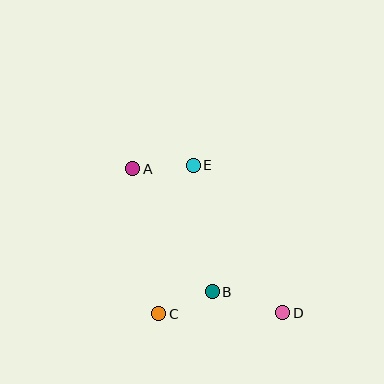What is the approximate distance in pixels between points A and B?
The distance between A and B is approximately 146 pixels.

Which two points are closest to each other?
Points B and C are closest to each other.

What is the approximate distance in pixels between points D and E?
The distance between D and E is approximately 172 pixels.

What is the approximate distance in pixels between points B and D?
The distance between B and D is approximately 73 pixels.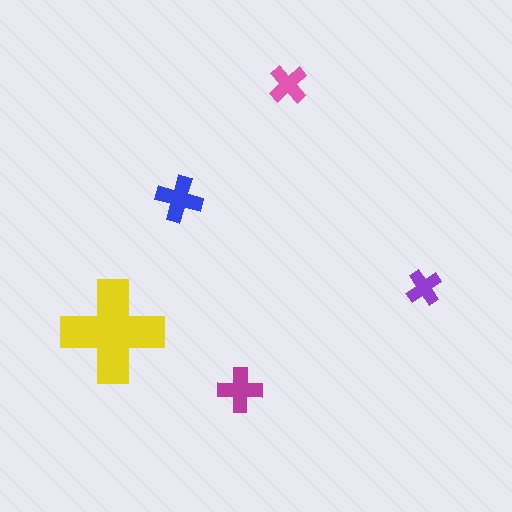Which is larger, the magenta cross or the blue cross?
The blue one.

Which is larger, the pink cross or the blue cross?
The blue one.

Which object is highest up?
The pink cross is topmost.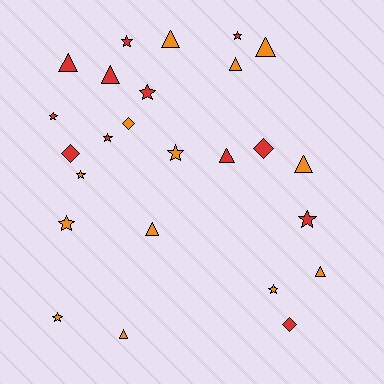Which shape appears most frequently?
Star, with 11 objects.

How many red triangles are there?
There are 3 red triangles.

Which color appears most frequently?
Orange, with 13 objects.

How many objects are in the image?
There are 25 objects.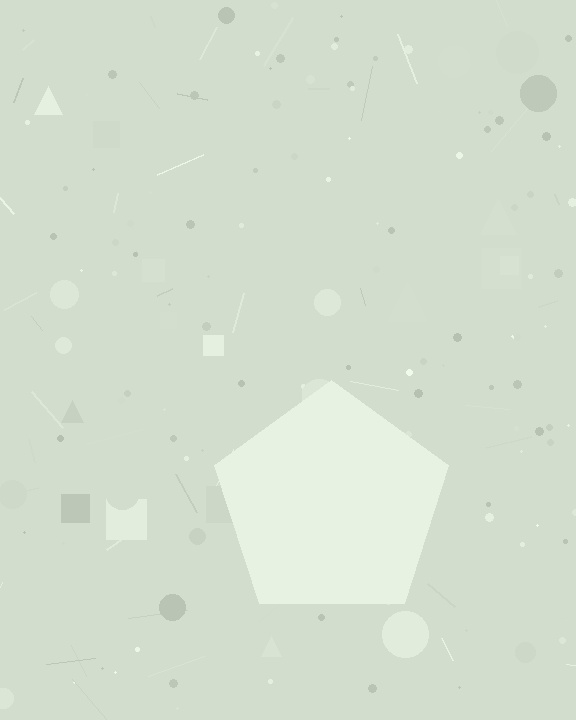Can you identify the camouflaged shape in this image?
The camouflaged shape is a pentagon.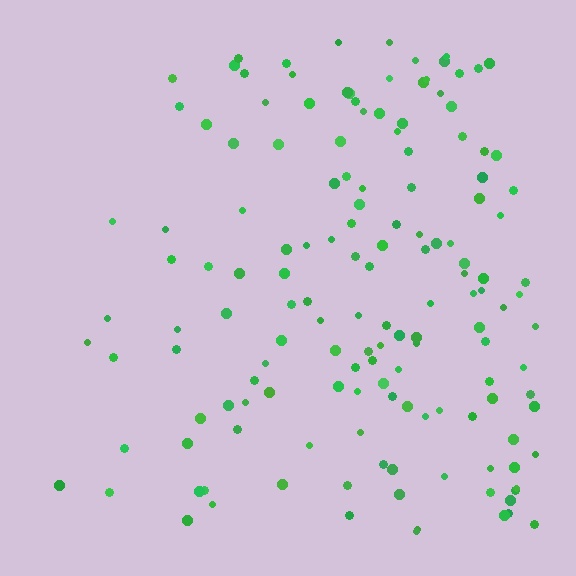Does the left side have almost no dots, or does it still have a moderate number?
Still a moderate number, just noticeably fewer than the right.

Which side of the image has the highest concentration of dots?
The right.